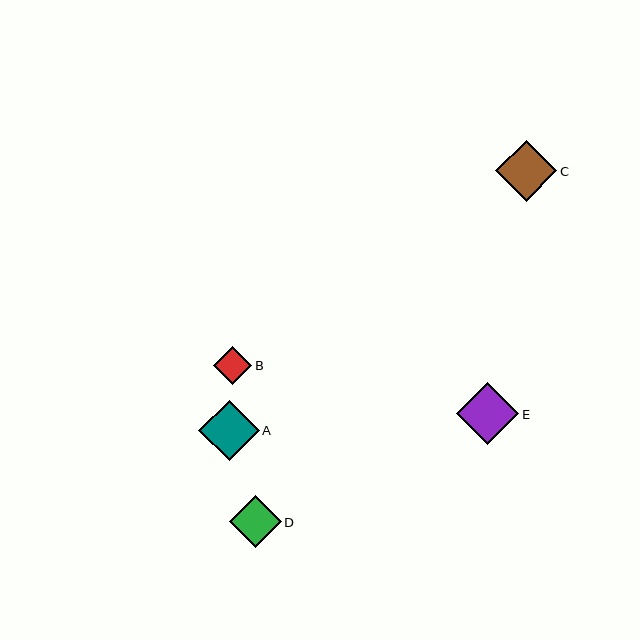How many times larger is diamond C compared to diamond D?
Diamond C is approximately 1.2 times the size of diamond D.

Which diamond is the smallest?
Diamond B is the smallest with a size of approximately 38 pixels.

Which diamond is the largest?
Diamond E is the largest with a size of approximately 63 pixels.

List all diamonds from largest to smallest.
From largest to smallest: E, C, A, D, B.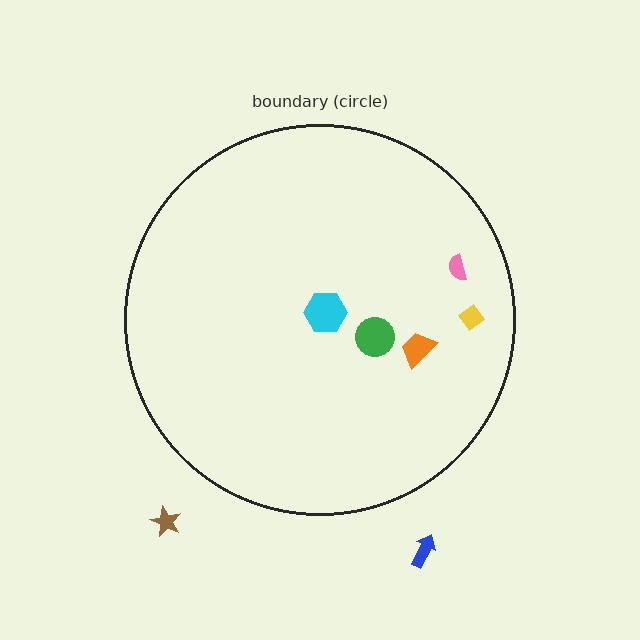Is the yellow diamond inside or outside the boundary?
Inside.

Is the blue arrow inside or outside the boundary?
Outside.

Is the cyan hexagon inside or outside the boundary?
Inside.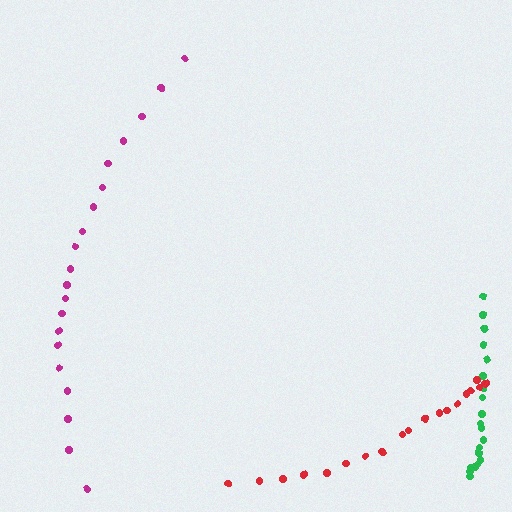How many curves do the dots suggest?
There are 3 distinct paths.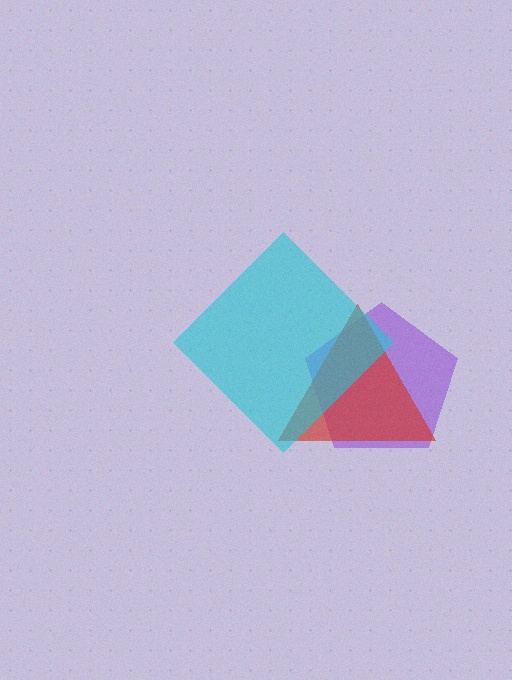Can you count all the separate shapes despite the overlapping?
Yes, there are 3 separate shapes.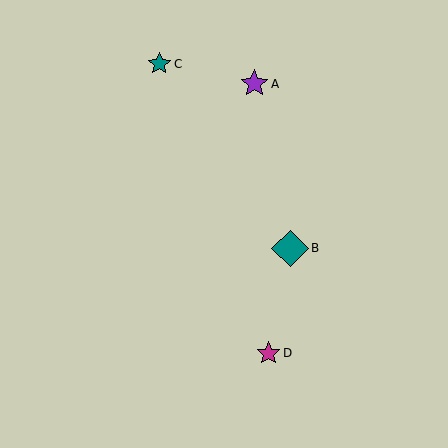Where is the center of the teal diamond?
The center of the teal diamond is at (290, 248).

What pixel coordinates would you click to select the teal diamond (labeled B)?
Click at (290, 248) to select the teal diamond B.